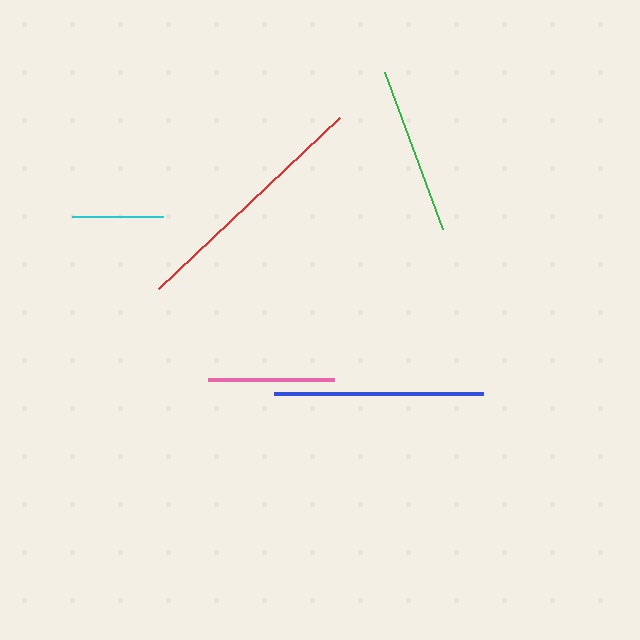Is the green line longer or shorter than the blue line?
The blue line is longer than the green line.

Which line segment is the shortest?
The cyan line is the shortest at approximately 91 pixels.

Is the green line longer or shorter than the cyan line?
The green line is longer than the cyan line.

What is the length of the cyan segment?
The cyan segment is approximately 91 pixels long.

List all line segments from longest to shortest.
From longest to shortest: red, blue, green, pink, cyan.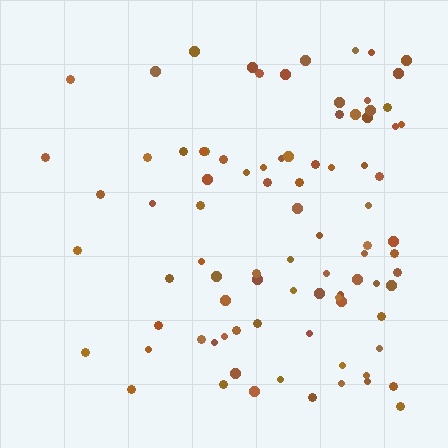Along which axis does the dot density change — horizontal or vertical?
Horizontal.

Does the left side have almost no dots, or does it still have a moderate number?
Still a moderate number, just noticeably fewer than the right.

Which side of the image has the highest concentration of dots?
The right.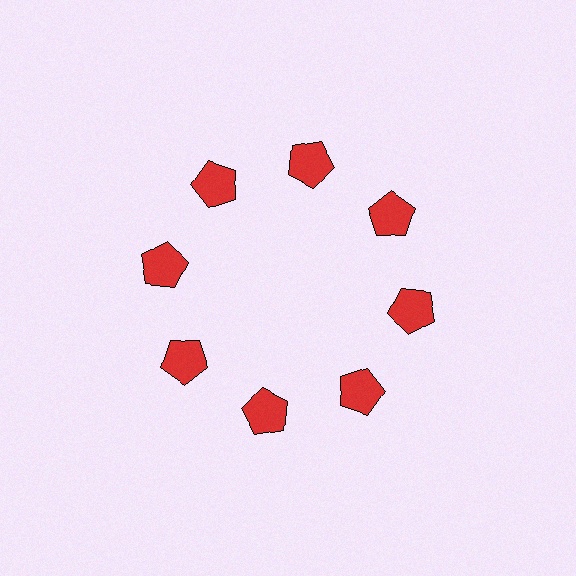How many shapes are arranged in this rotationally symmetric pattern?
There are 8 shapes, arranged in 8 groups of 1.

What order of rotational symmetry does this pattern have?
This pattern has 8-fold rotational symmetry.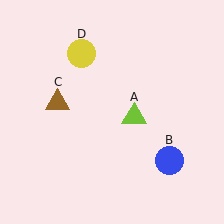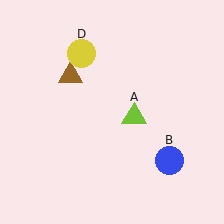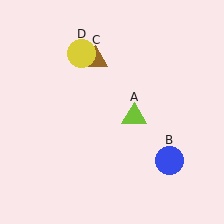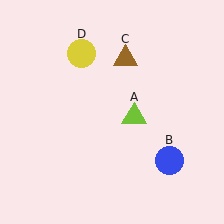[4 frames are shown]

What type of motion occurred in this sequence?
The brown triangle (object C) rotated clockwise around the center of the scene.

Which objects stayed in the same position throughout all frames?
Lime triangle (object A) and blue circle (object B) and yellow circle (object D) remained stationary.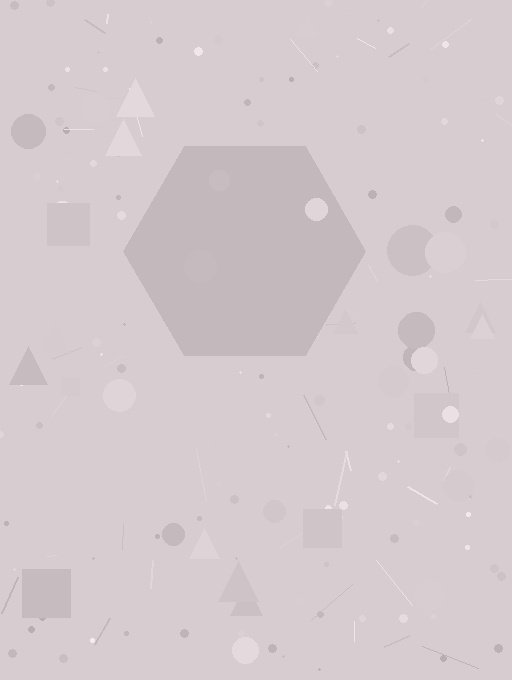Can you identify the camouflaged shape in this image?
The camouflaged shape is a hexagon.